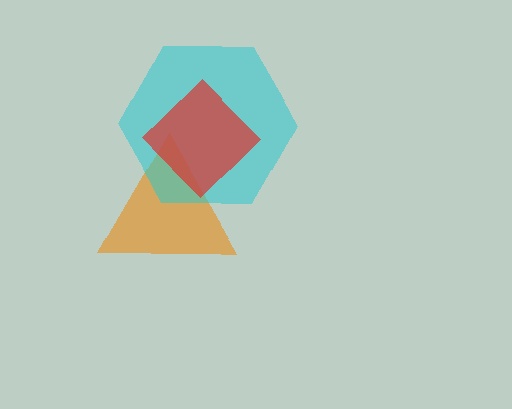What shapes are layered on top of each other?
The layered shapes are: an orange triangle, a cyan hexagon, a red diamond.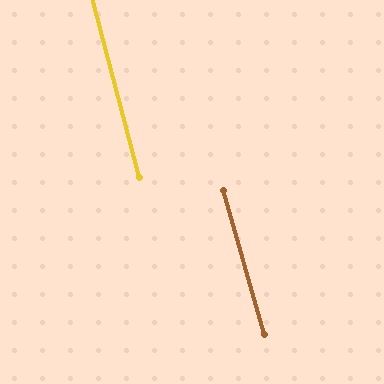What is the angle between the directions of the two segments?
Approximately 1 degree.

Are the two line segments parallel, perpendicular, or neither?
Parallel — their directions differ by only 1.2°.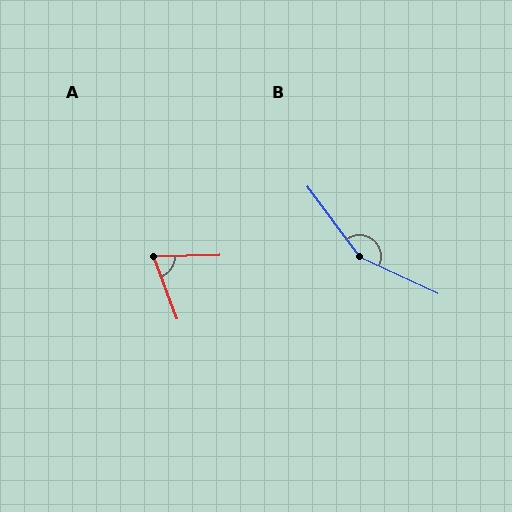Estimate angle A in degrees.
Approximately 71 degrees.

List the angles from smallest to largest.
A (71°), B (152°).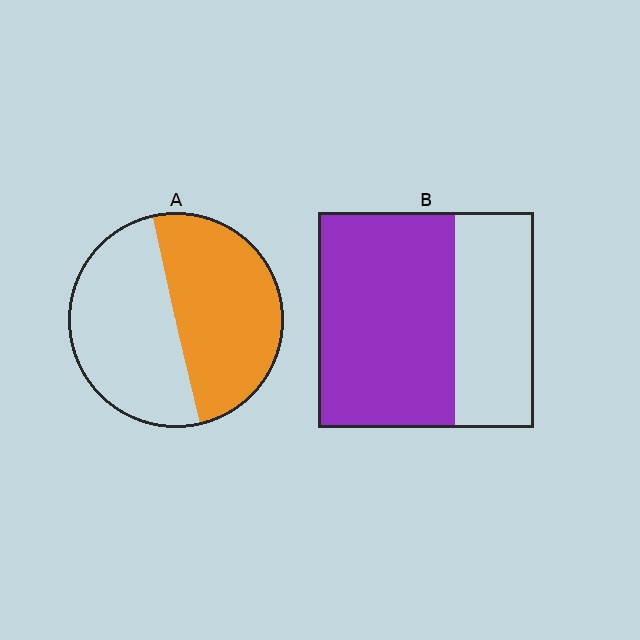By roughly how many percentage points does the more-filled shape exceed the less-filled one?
By roughly 15 percentage points (B over A).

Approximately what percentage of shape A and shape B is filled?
A is approximately 50% and B is approximately 65%.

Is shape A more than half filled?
Roughly half.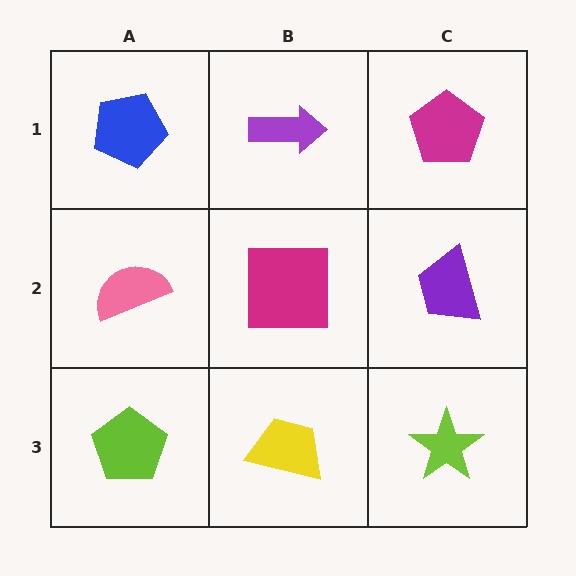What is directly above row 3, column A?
A pink semicircle.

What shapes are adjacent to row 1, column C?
A purple trapezoid (row 2, column C), a purple arrow (row 1, column B).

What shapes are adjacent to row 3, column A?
A pink semicircle (row 2, column A), a yellow trapezoid (row 3, column B).